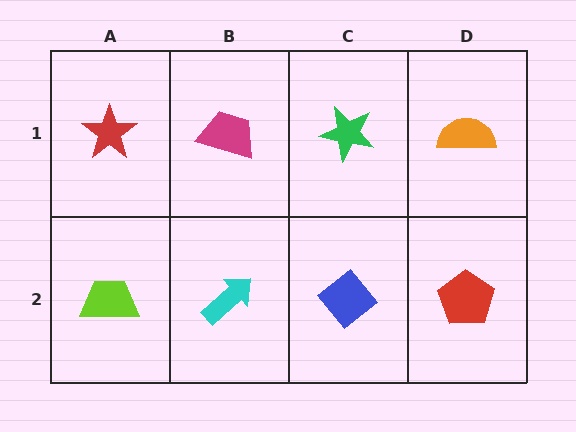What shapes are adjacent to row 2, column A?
A red star (row 1, column A), a cyan arrow (row 2, column B).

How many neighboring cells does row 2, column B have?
3.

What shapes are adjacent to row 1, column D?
A red pentagon (row 2, column D), a green star (row 1, column C).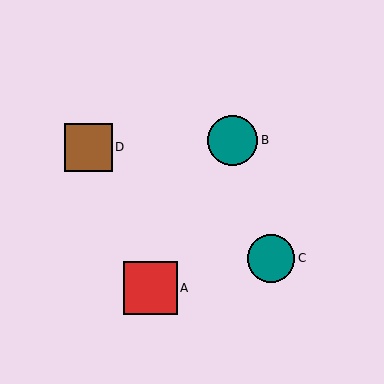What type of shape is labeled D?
Shape D is a brown square.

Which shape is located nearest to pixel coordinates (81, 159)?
The brown square (labeled D) at (88, 147) is nearest to that location.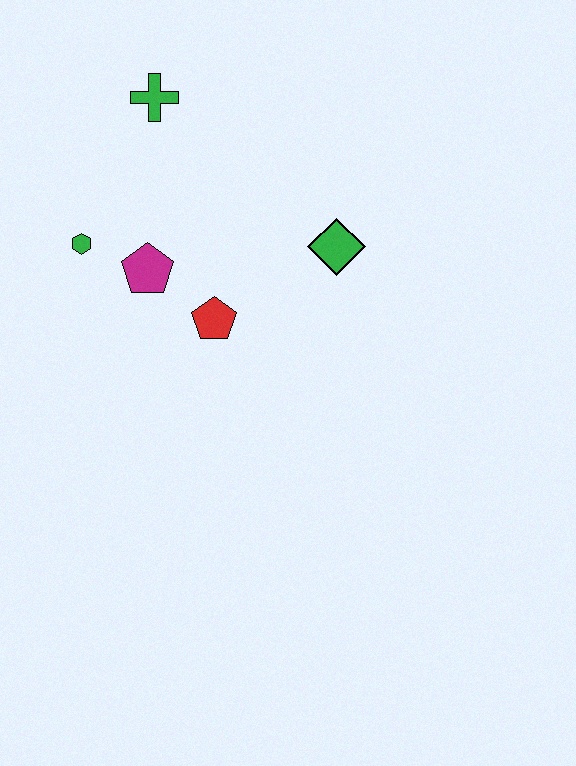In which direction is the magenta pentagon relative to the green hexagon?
The magenta pentagon is to the right of the green hexagon.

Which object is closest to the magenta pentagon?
The green hexagon is closest to the magenta pentagon.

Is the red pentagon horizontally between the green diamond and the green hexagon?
Yes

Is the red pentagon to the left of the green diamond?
Yes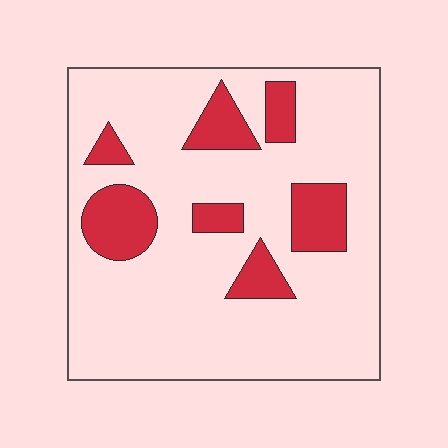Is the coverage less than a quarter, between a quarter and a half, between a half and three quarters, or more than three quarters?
Less than a quarter.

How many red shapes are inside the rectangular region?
7.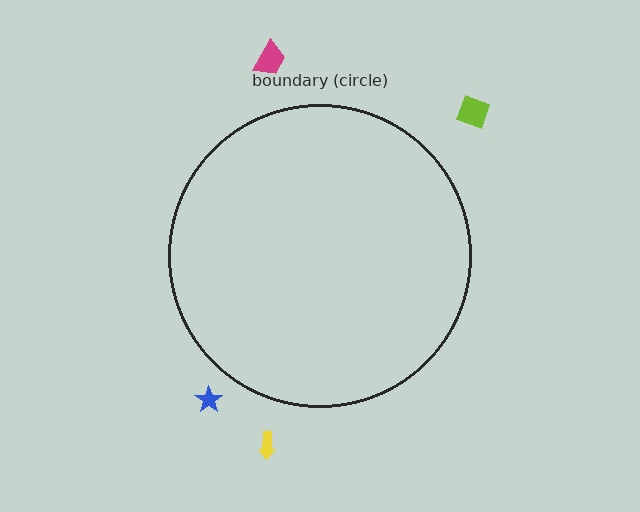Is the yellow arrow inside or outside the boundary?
Outside.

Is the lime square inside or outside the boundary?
Outside.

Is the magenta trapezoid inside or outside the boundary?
Outside.